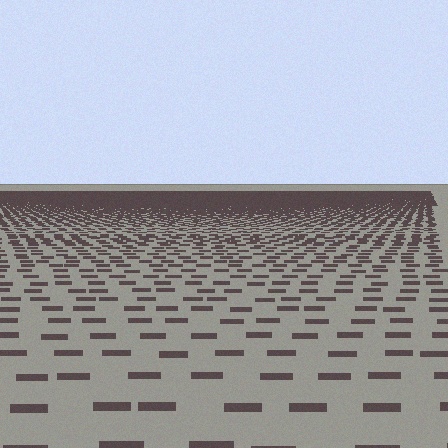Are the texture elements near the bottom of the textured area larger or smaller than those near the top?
Larger. Near the bottom, elements are closer to the viewer and appear at a bigger on-screen size.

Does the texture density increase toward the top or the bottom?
Density increases toward the top.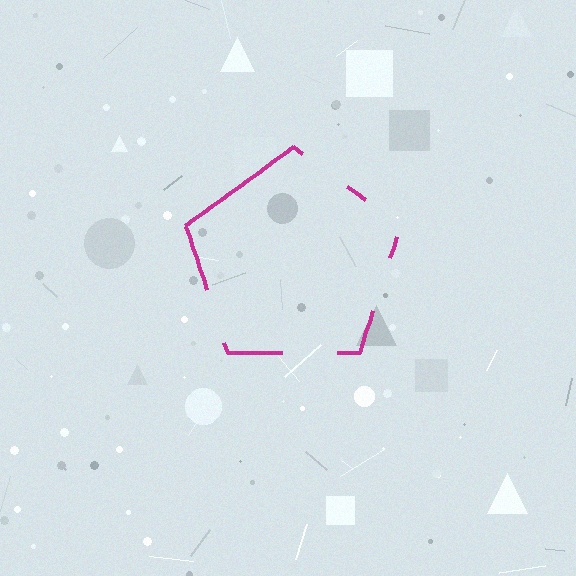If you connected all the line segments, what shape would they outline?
They would outline a pentagon.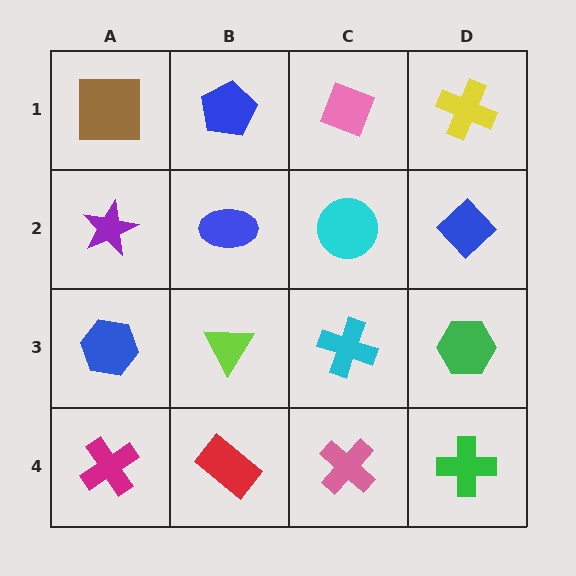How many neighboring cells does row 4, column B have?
3.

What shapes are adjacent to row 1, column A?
A purple star (row 2, column A), a blue pentagon (row 1, column B).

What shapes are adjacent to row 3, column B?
A blue ellipse (row 2, column B), a red rectangle (row 4, column B), a blue hexagon (row 3, column A), a cyan cross (row 3, column C).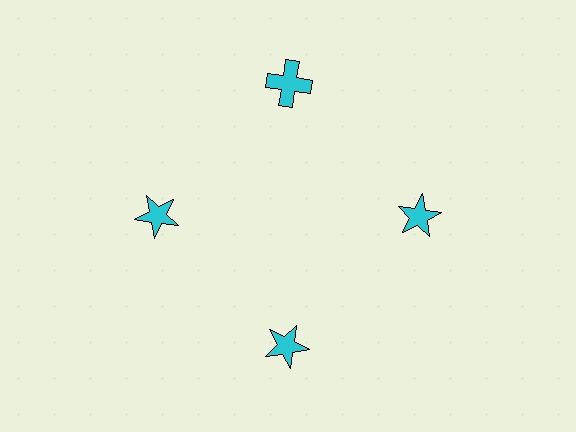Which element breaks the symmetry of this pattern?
The cyan cross at roughly the 12 o'clock position breaks the symmetry. All other shapes are cyan stars.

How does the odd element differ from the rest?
It has a different shape: cross instead of star.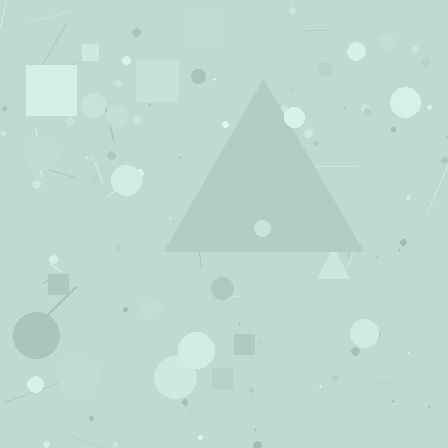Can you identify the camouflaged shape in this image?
The camouflaged shape is a triangle.